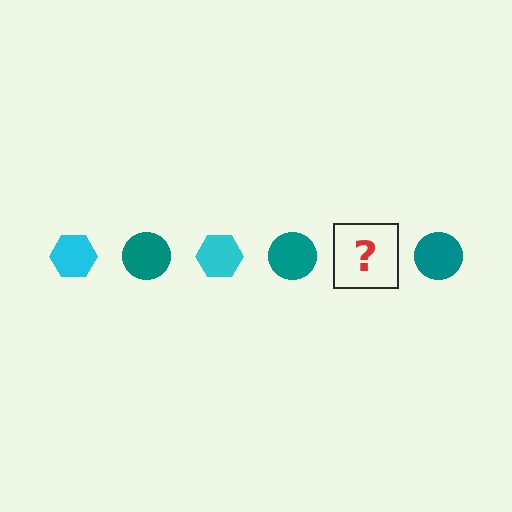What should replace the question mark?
The question mark should be replaced with a cyan hexagon.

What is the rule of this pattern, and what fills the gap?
The rule is that the pattern alternates between cyan hexagon and teal circle. The gap should be filled with a cyan hexagon.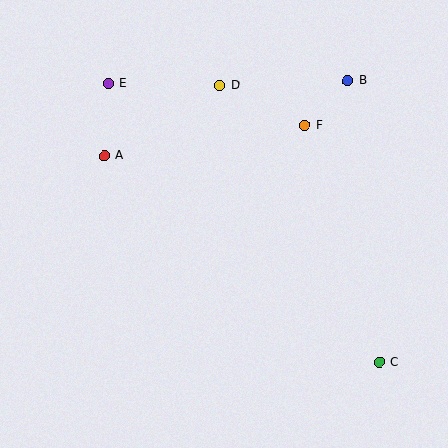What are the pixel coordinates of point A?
Point A is at (104, 156).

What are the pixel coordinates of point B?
Point B is at (348, 81).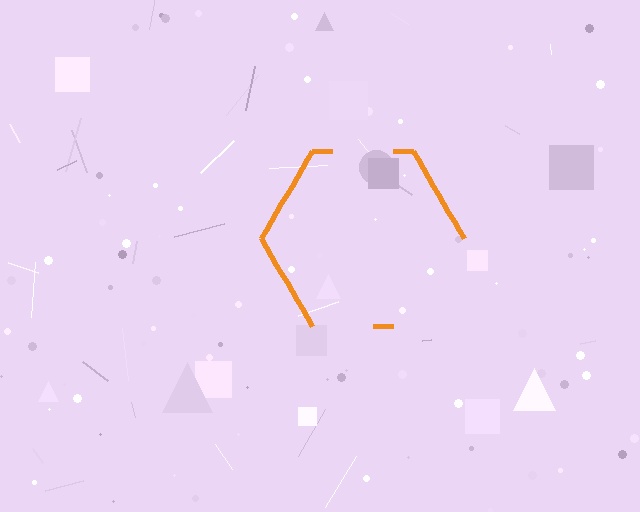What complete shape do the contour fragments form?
The contour fragments form a hexagon.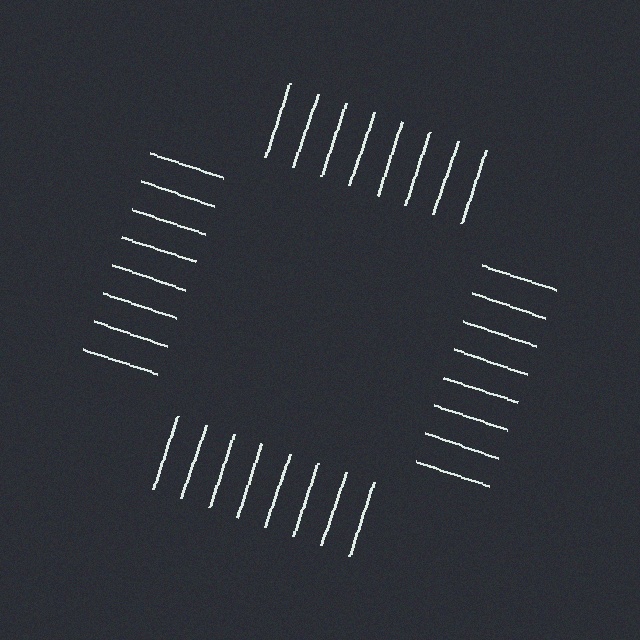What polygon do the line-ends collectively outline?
An illusory square — the line segments terminate on its edges but no continuous stroke is drawn.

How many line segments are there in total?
32 — 8 along each of the 4 edges.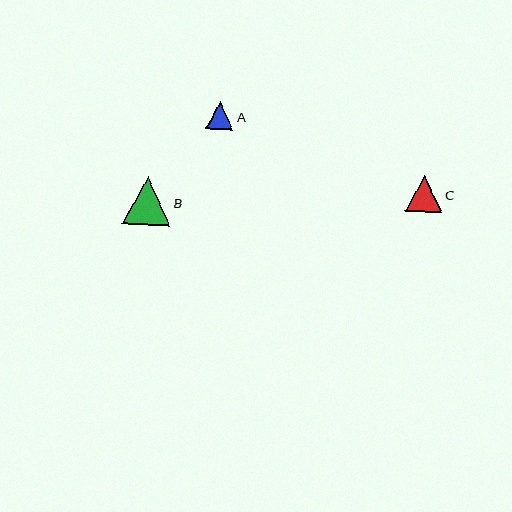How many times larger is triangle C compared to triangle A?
Triangle C is approximately 1.3 times the size of triangle A.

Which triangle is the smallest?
Triangle A is the smallest with a size of approximately 28 pixels.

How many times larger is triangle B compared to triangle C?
Triangle B is approximately 1.3 times the size of triangle C.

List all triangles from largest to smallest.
From largest to smallest: B, C, A.